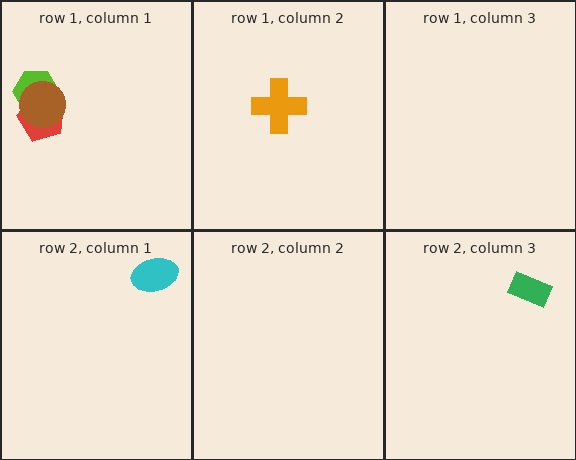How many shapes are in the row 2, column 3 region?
1.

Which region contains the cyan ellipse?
The row 2, column 1 region.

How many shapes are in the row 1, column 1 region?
3.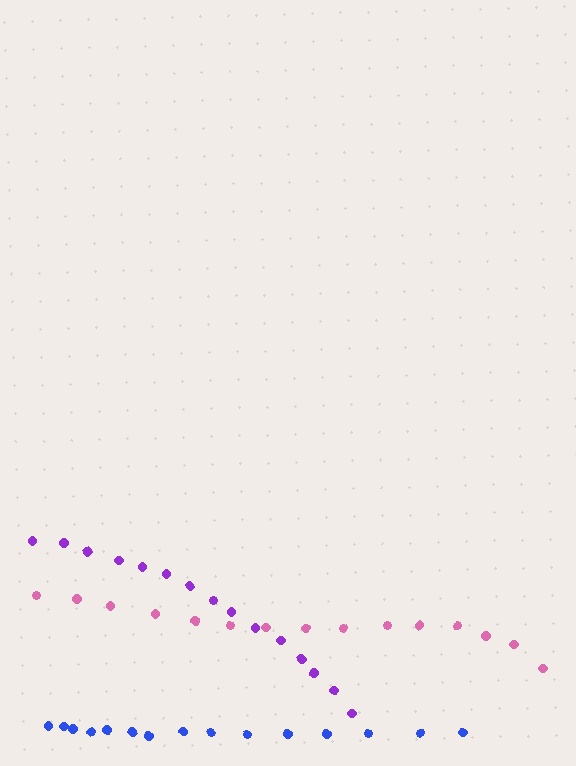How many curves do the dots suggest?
There are 3 distinct paths.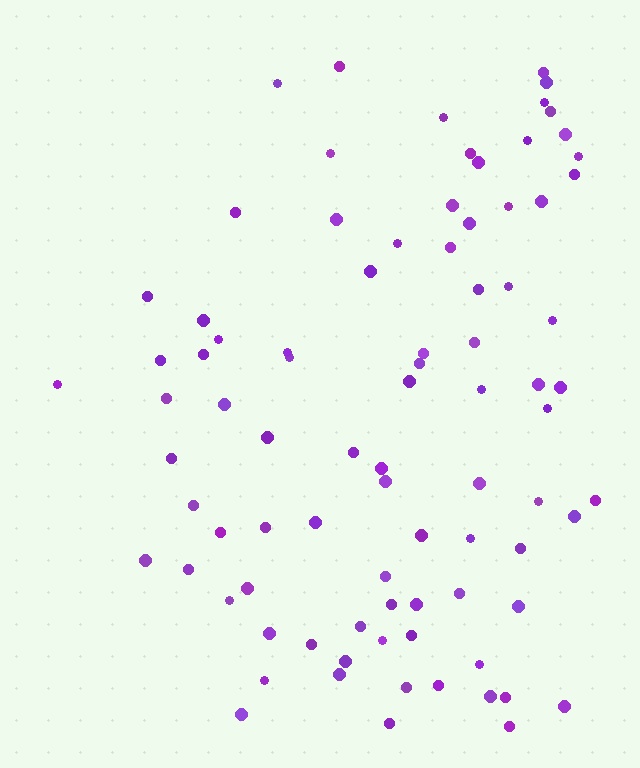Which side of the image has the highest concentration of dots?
The right.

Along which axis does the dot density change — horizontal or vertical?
Horizontal.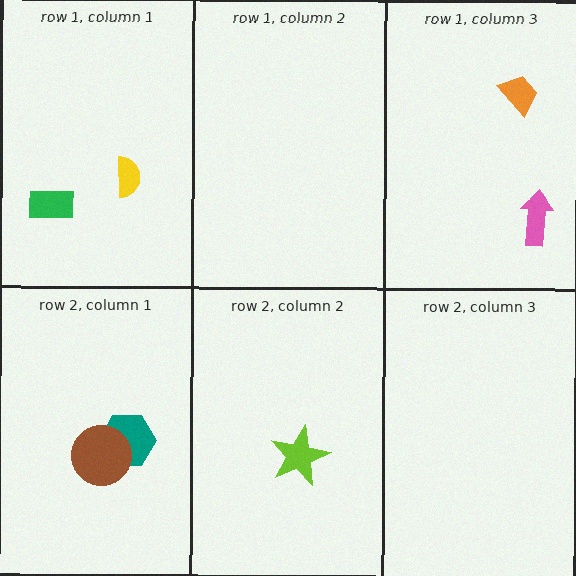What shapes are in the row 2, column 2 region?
The lime star.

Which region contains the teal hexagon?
The row 2, column 1 region.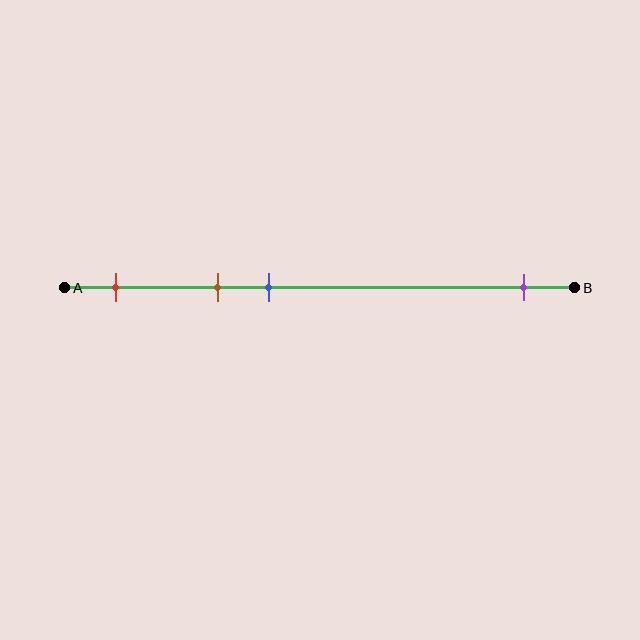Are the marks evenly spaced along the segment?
No, the marks are not evenly spaced.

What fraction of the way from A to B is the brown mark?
The brown mark is approximately 30% (0.3) of the way from A to B.